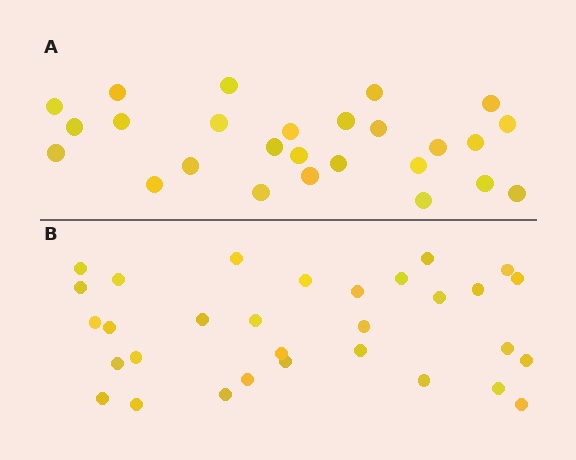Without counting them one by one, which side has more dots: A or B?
Region B (the bottom region) has more dots.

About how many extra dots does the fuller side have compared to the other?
Region B has about 5 more dots than region A.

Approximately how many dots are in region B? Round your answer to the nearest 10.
About 30 dots. (The exact count is 31, which rounds to 30.)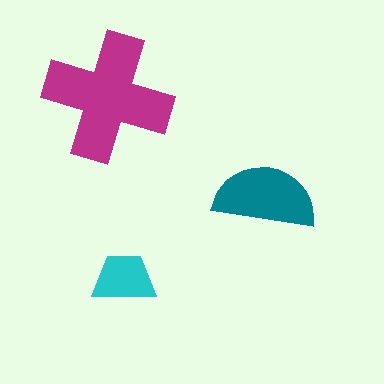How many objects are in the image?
There are 3 objects in the image.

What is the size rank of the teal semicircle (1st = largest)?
2nd.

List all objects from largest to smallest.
The magenta cross, the teal semicircle, the cyan trapezoid.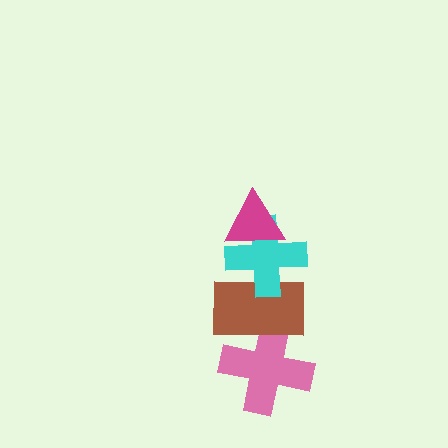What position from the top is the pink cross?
The pink cross is 4th from the top.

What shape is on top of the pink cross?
The brown rectangle is on top of the pink cross.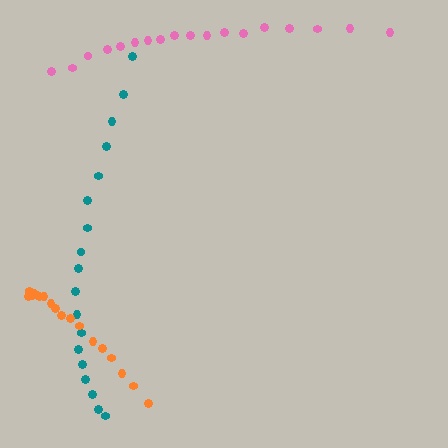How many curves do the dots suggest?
There are 3 distinct paths.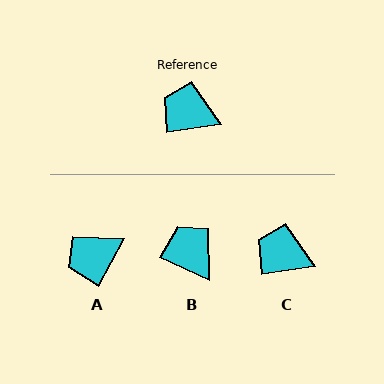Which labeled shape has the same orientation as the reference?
C.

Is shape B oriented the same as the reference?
No, it is off by about 34 degrees.